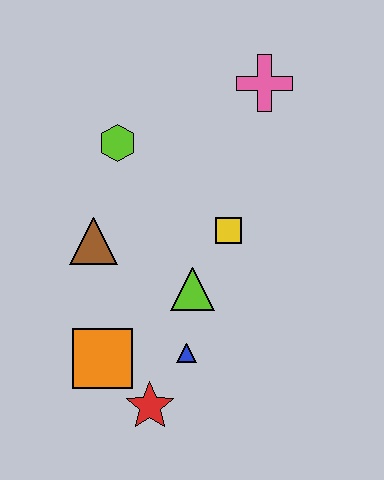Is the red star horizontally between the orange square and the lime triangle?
Yes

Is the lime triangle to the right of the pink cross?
No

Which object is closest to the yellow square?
The lime triangle is closest to the yellow square.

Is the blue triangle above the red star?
Yes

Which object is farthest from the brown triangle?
The pink cross is farthest from the brown triangle.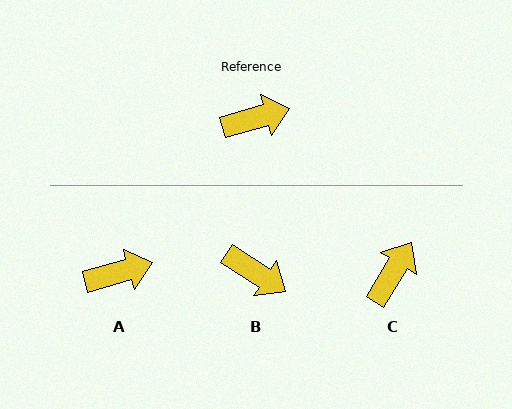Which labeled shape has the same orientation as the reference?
A.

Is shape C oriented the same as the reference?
No, it is off by about 43 degrees.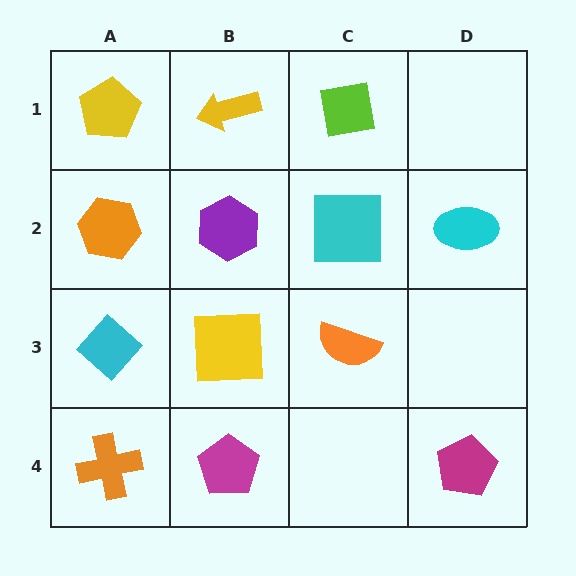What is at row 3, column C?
An orange semicircle.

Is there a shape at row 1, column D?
No, that cell is empty.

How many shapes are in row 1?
3 shapes.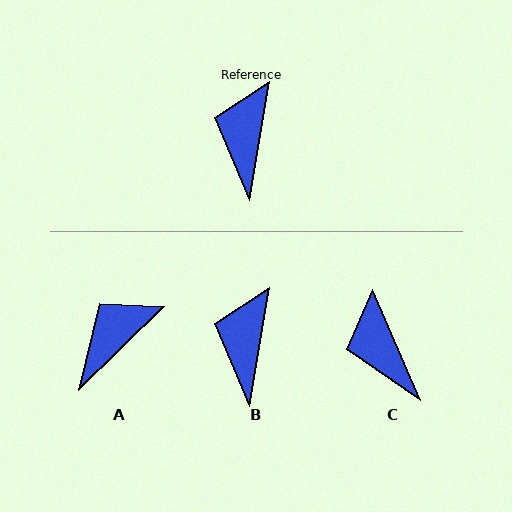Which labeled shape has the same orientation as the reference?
B.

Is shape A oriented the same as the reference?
No, it is off by about 36 degrees.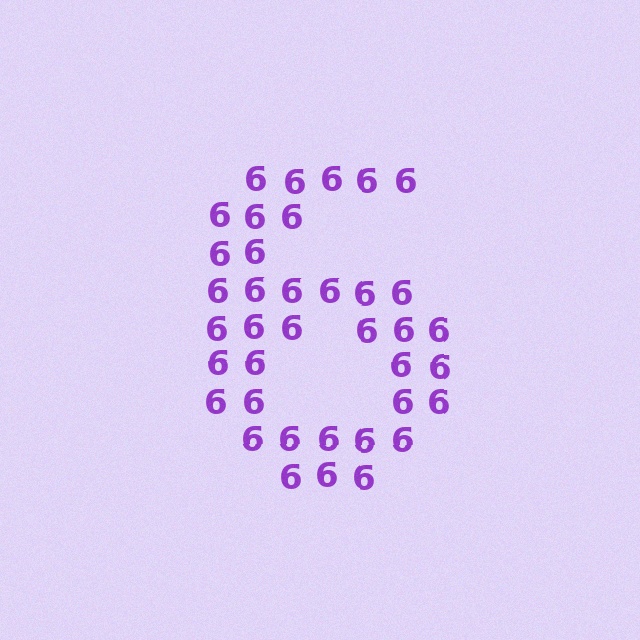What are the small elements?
The small elements are digit 6's.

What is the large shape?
The large shape is the digit 6.